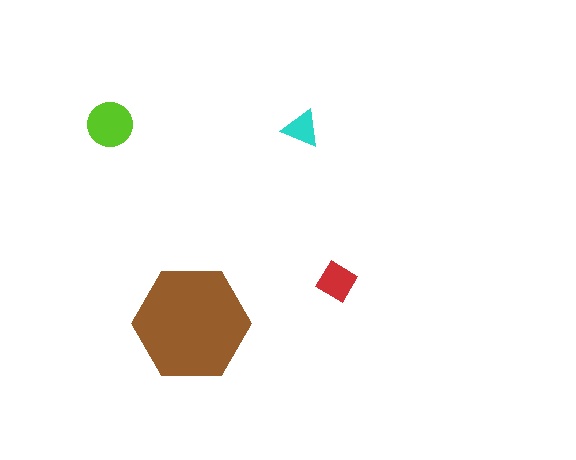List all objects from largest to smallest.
The brown hexagon, the lime circle, the red diamond, the cyan triangle.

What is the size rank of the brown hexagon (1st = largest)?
1st.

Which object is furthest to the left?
The lime circle is leftmost.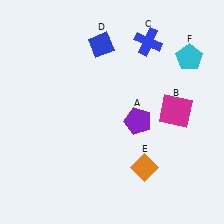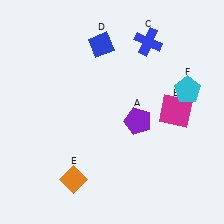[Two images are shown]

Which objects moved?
The objects that moved are: the orange diamond (E), the cyan pentagon (F).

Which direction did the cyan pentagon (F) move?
The cyan pentagon (F) moved down.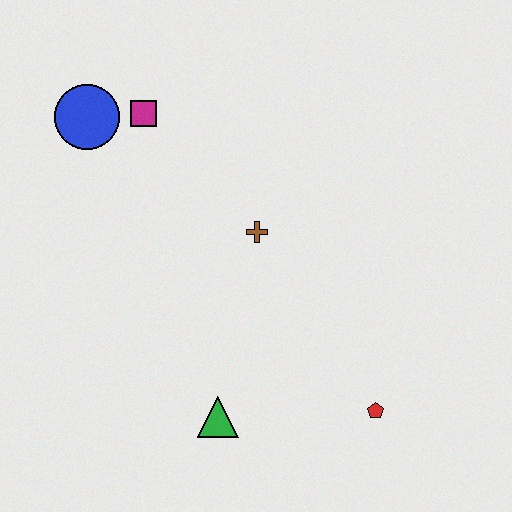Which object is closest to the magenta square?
The blue circle is closest to the magenta square.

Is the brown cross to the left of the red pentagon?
Yes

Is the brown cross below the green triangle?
No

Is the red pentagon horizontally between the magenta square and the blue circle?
No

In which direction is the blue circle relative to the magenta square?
The blue circle is to the left of the magenta square.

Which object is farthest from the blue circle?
The red pentagon is farthest from the blue circle.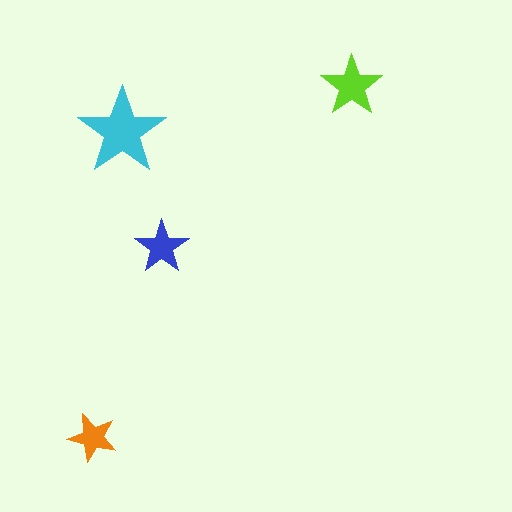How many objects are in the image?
There are 4 objects in the image.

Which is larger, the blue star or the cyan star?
The cyan one.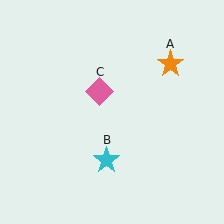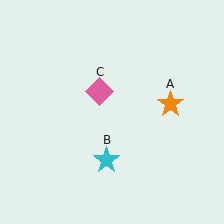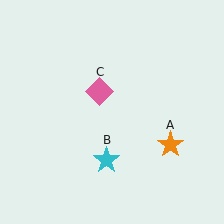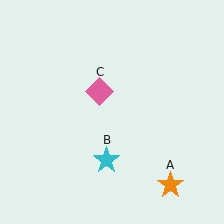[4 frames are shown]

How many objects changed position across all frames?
1 object changed position: orange star (object A).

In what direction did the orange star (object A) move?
The orange star (object A) moved down.